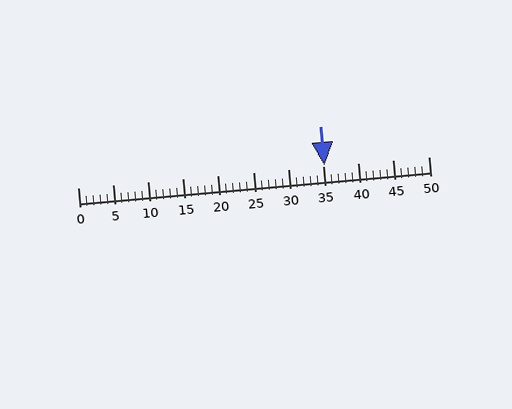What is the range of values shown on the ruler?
The ruler shows values from 0 to 50.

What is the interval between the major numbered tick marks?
The major tick marks are spaced 5 units apart.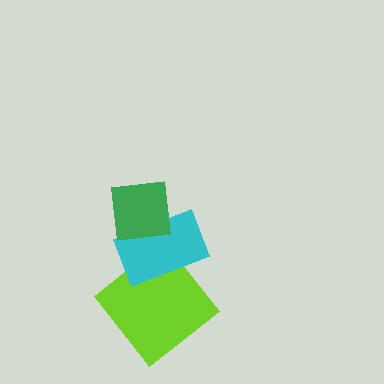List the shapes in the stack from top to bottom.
From top to bottom: the green square, the cyan rectangle, the lime diamond.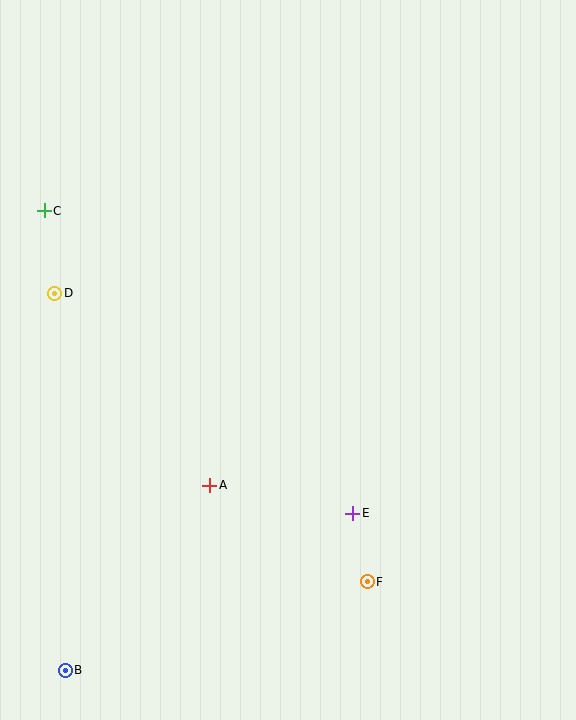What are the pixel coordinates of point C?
Point C is at (44, 211).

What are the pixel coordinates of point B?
Point B is at (65, 670).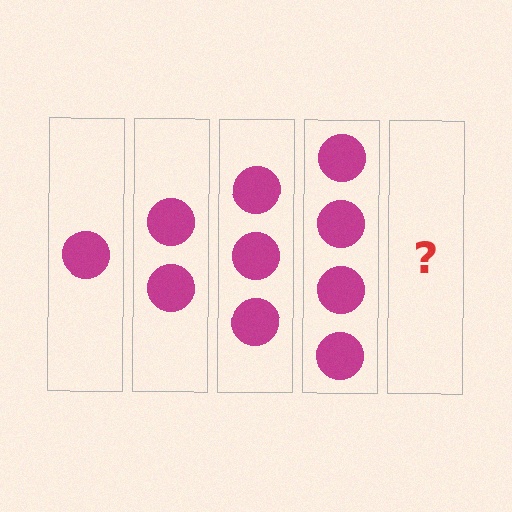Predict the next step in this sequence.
The next step is 5 circles.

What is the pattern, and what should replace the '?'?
The pattern is that each step adds one more circle. The '?' should be 5 circles.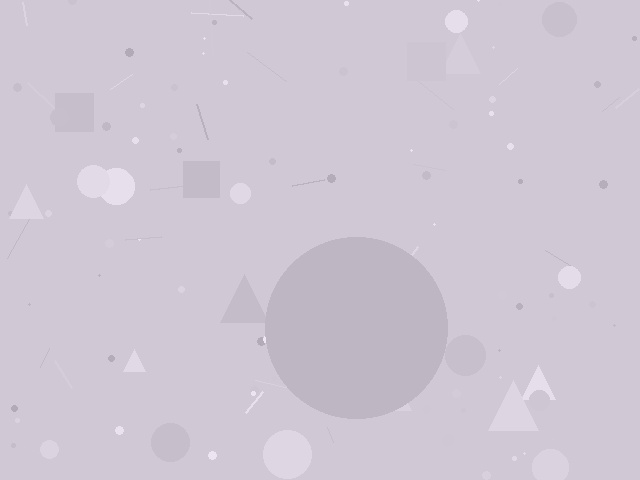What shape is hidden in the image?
A circle is hidden in the image.